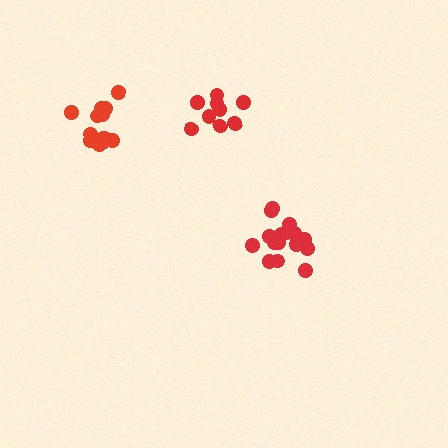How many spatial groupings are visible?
There are 3 spatial groupings.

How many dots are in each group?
Group 1: 13 dots, Group 2: 16 dots, Group 3: 10 dots (39 total).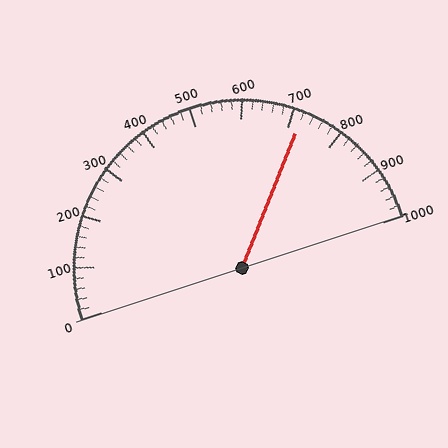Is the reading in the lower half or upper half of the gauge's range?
The reading is in the upper half of the range (0 to 1000).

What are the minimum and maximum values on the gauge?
The gauge ranges from 0 to 1000.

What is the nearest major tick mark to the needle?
The nearest major tick mark is 700.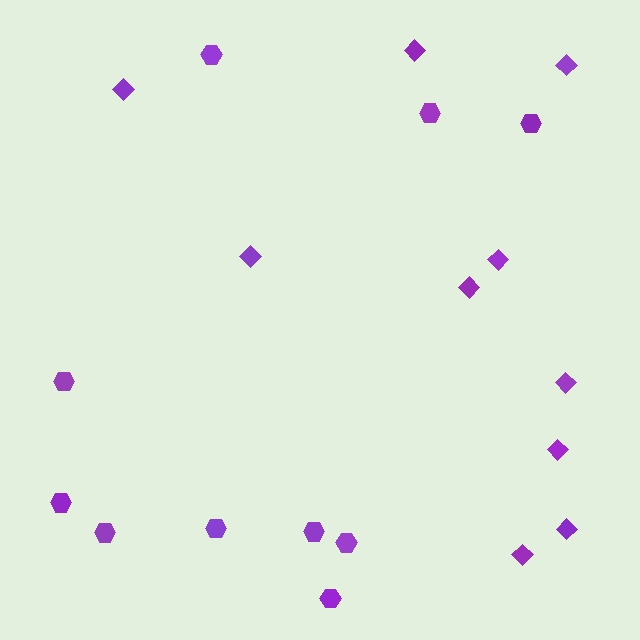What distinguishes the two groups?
There are 2 groups: one group of hexagons (10) and one group of diamonds (10).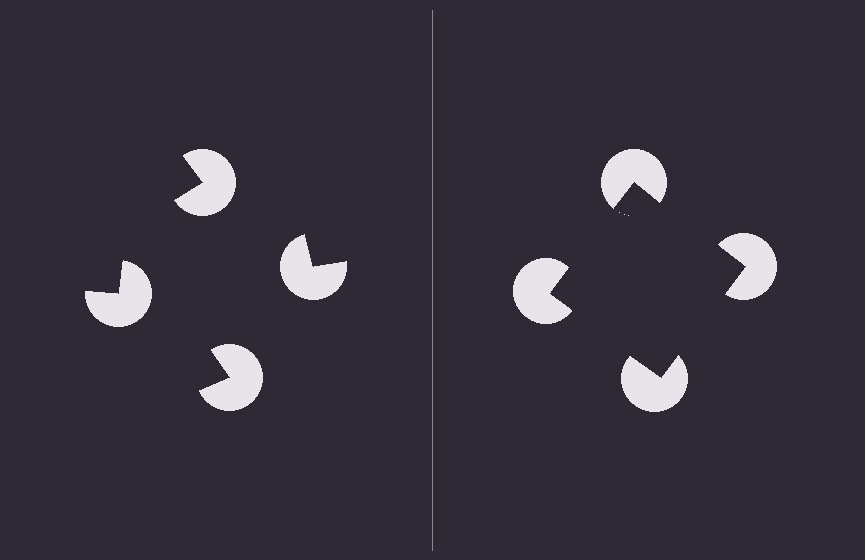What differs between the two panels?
The pac-man discs are positioned identically on both sides; only the wedge orientations differ. On the right they align to a square; on the left they are misaligned.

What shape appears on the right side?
An illusory square.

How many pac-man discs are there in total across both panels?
8 — 4 on each side.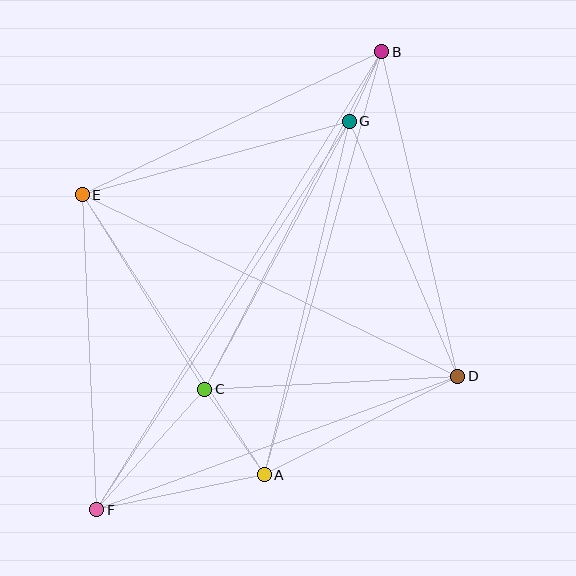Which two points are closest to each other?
Points B and G are closest to each other.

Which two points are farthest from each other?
Points B and F are farthest from each other.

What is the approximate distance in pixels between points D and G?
The distance between D and G is approximately 277 pixels.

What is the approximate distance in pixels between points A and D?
The distance between A and D is approximately 217 pixels.